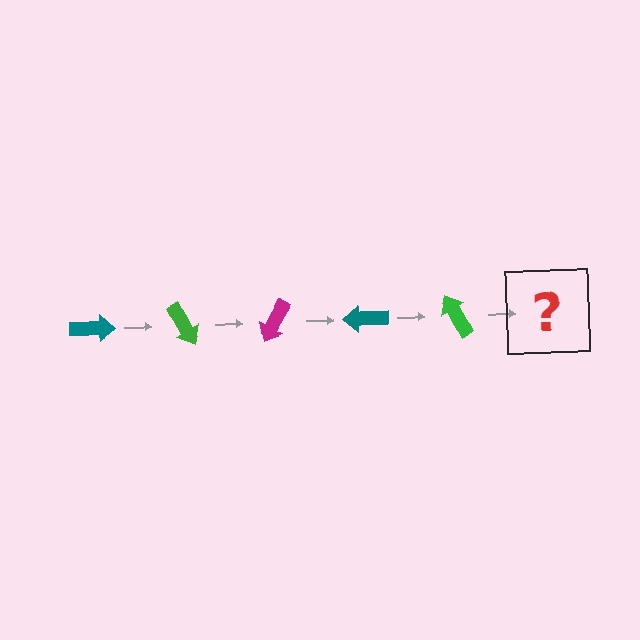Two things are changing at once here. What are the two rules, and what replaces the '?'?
The two rules are that it rotates 60 degrees each step and the color cycles through teal, green, and magenta. The '?' should be a magenta arrow, rotated 300 degrees from the start.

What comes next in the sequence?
The next element should be a magenta arrow, rotated 300 degrees from the start.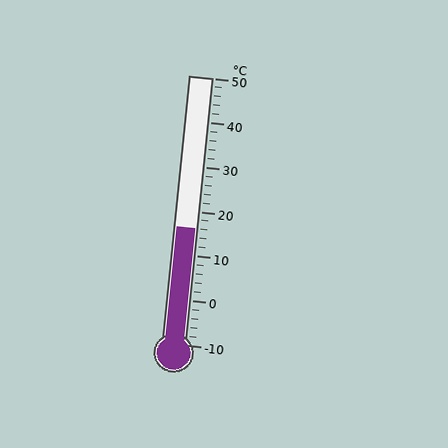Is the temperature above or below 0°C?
The temperature is above 0°C.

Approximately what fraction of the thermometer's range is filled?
The thermometer is filled to approximately 45% of its range.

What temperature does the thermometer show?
The thermometer shows approximately 16°C.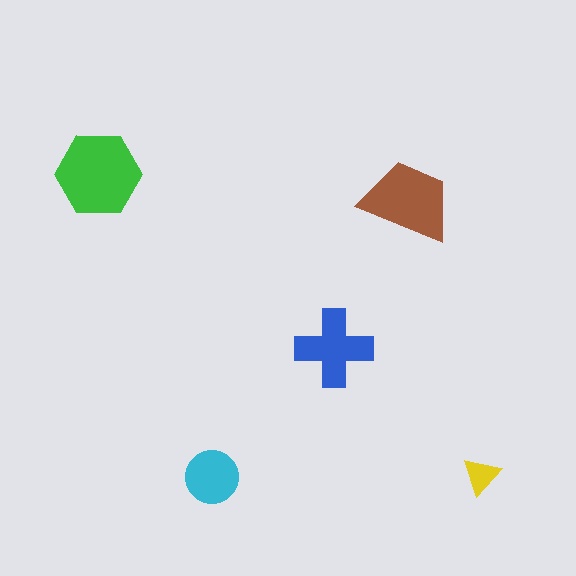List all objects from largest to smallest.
The green hexagon, the brown trapezoid, the blue cross, the cyan circle, the yellow triangle.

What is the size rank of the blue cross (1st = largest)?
3rd.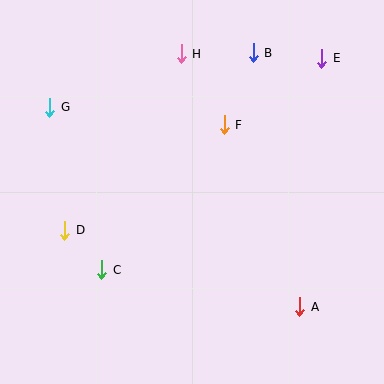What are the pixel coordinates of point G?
Point G is at (50, 107).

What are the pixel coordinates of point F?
Point F is at (224, 125).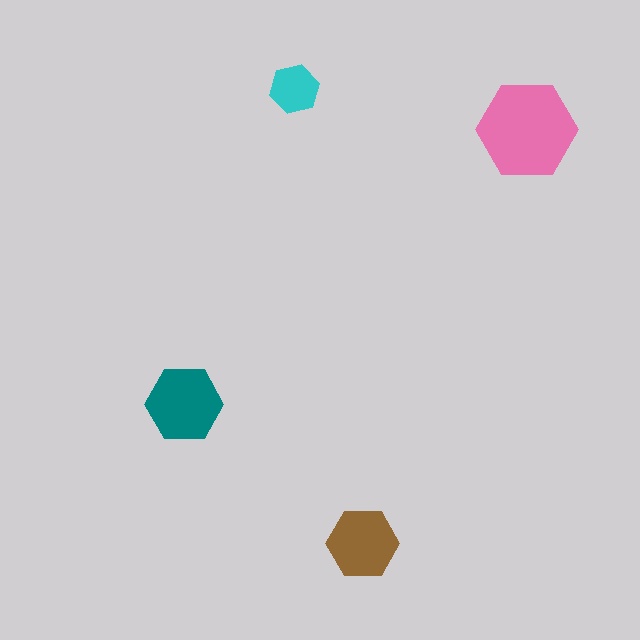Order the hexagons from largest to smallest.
the pink one, the teal one, the brown one, the cyan one.